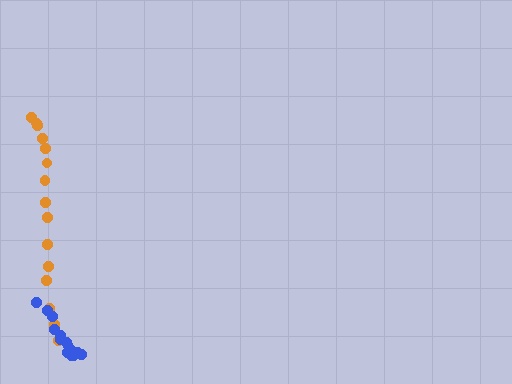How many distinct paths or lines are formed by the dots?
There are 2 distinct paths.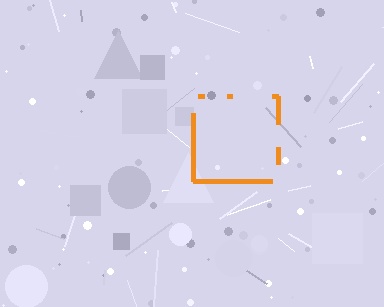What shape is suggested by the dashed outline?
The dashed outline suggests a square.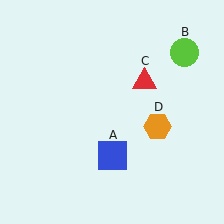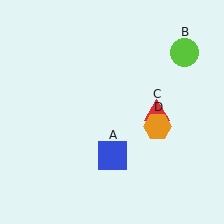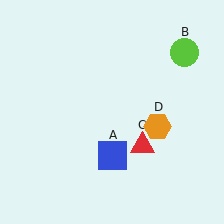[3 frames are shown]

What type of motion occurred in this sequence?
The red triangle (object C) rotated clockwise around the center of the scene.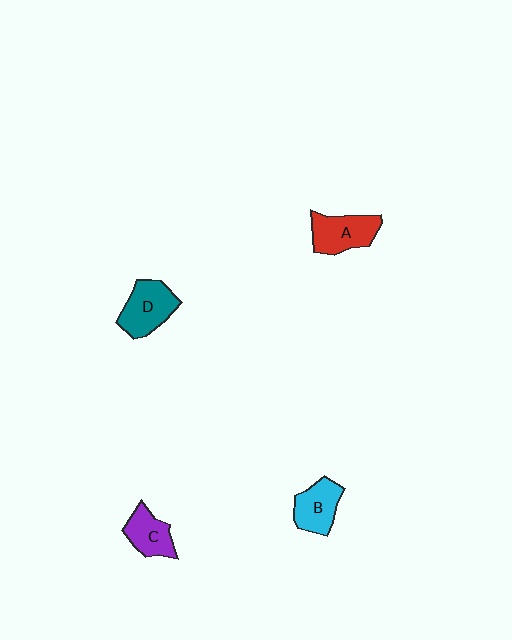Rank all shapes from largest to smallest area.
From largest to smallest: D (teal), A (red), B (cyan), C (purple).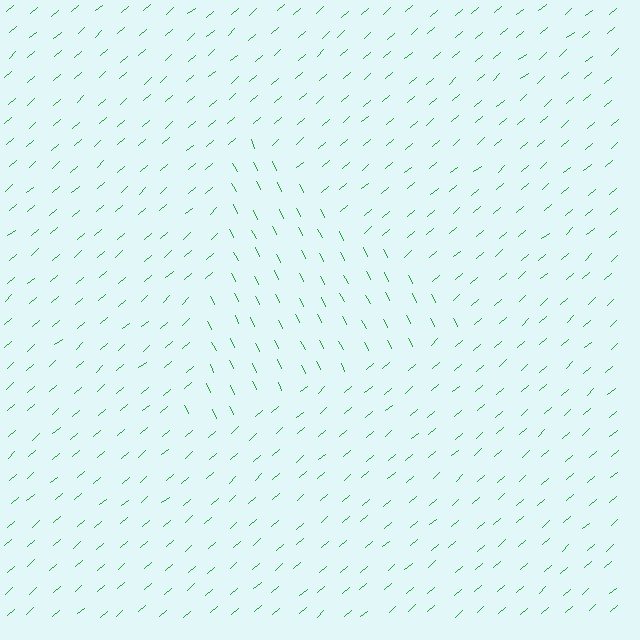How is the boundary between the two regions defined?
The boundary is defined purely by a change in line orientation (approximately 75 degrees difference). All lines are the same color and thickness.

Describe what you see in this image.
The image is filled with small green line segments. A triangle region in the image has lines oriented differently from the surrounding lines, creating a visible texture boundary.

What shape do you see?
I see a triangle.